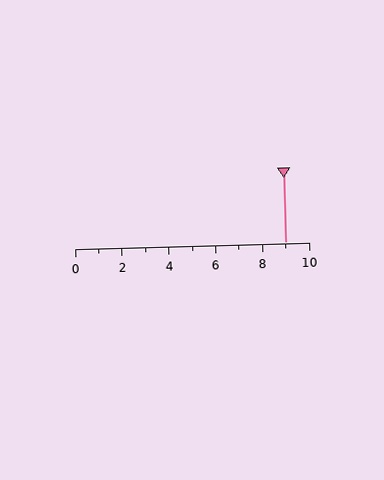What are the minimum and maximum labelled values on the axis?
The axis runs from 0 to 10.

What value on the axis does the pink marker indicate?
The marker indicates approximately 9.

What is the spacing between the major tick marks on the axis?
The major ticks are spaced 2 apart.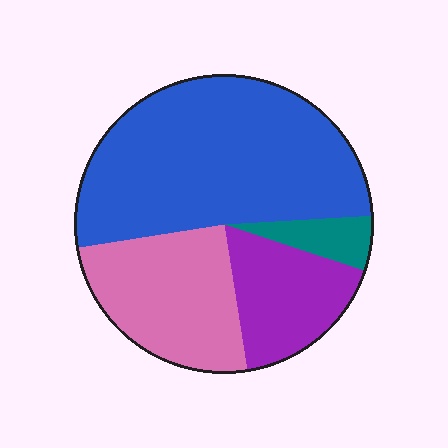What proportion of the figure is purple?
Purple covers 17% of the figure.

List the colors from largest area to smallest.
From largest to smallest: blue, pink, purple, teal.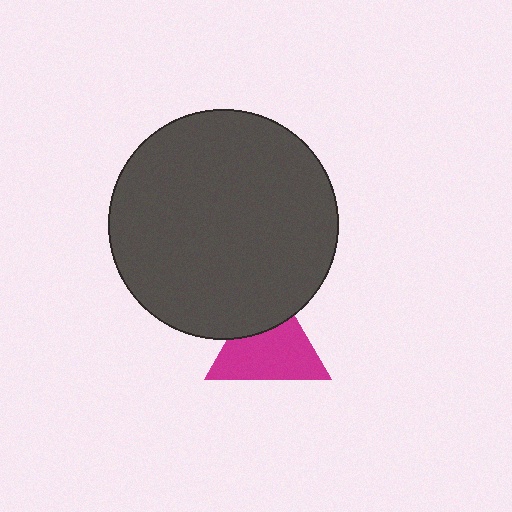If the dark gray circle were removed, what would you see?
You would see the complete magenta triangle.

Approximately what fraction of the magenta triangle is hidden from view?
Roughly 31% of the magenta triangle is hidden behind the dark gray circle.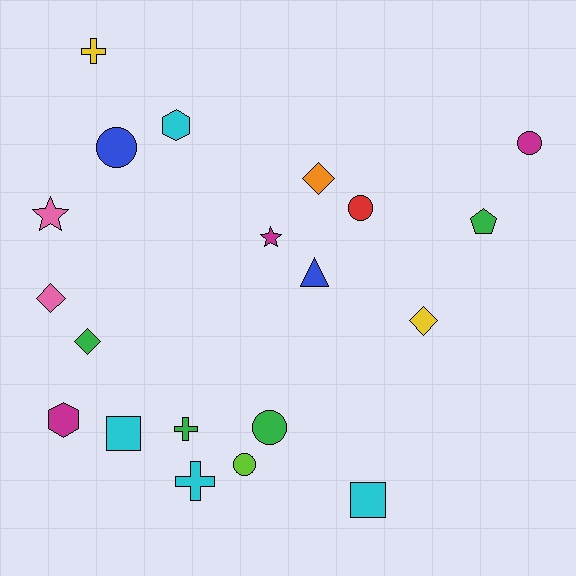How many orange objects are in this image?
There is 1 orange object.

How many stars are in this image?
There are 2 stars.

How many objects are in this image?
There are 20 objects.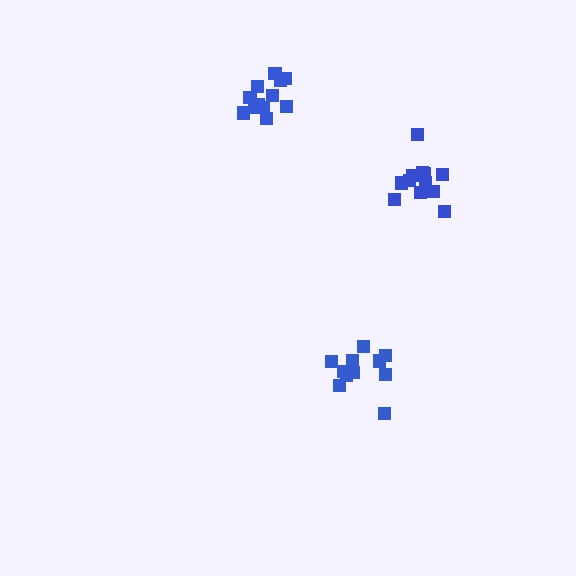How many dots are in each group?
Group 1: 11 dots, Group 2: 13 dots, Group 3: 12 dots (36 total).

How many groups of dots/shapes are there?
There are 3 groups.